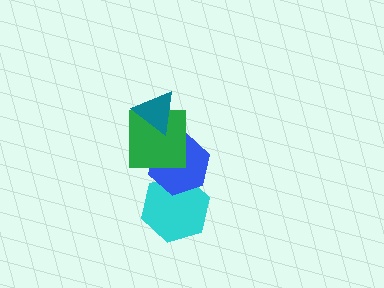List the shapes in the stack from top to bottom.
From top to bottom: the teal triangle, the green square, the blue hexagon, the cyan hexagon.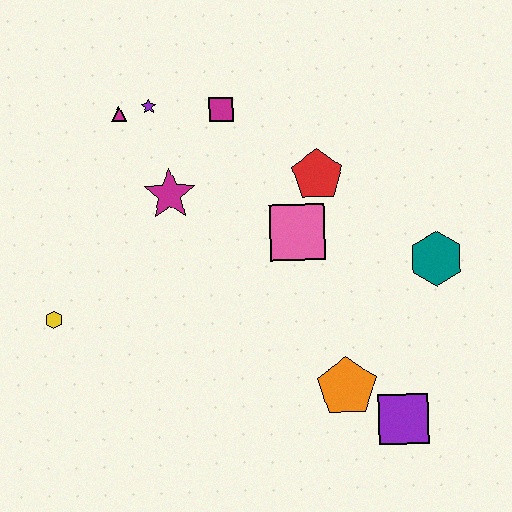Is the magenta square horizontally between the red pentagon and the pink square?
No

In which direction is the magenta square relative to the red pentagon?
The magenta square is to the left of the red pentagon.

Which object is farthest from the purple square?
The magenta triangle is farthest from the purple square.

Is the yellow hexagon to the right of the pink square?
No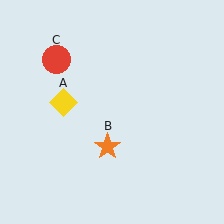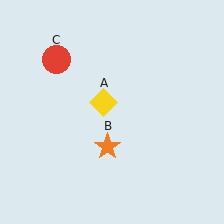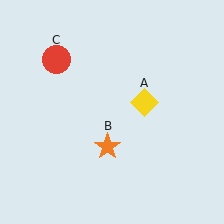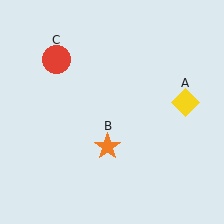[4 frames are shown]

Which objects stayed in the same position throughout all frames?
Orange star (object B) and red circle (object C) remained stationary.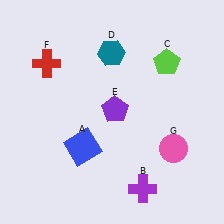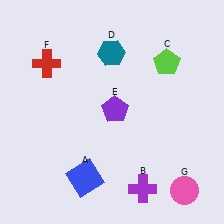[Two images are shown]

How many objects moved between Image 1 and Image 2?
2 objects moved between the two images.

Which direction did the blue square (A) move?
The blue square (A) moved down.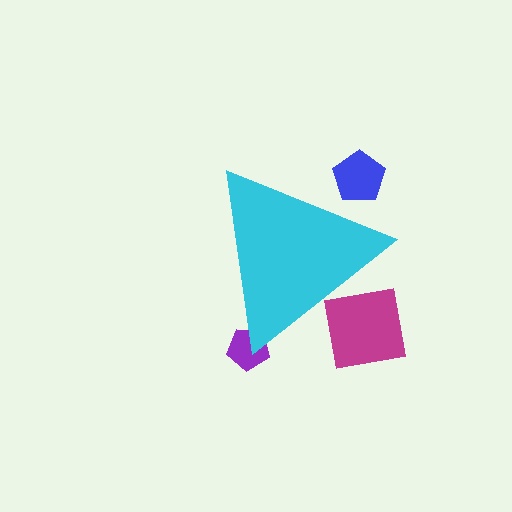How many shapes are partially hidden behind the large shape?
3 shapes are partially hidden.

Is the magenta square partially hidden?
Yes, the magenta square is partially hidden behind the cyan triangle.